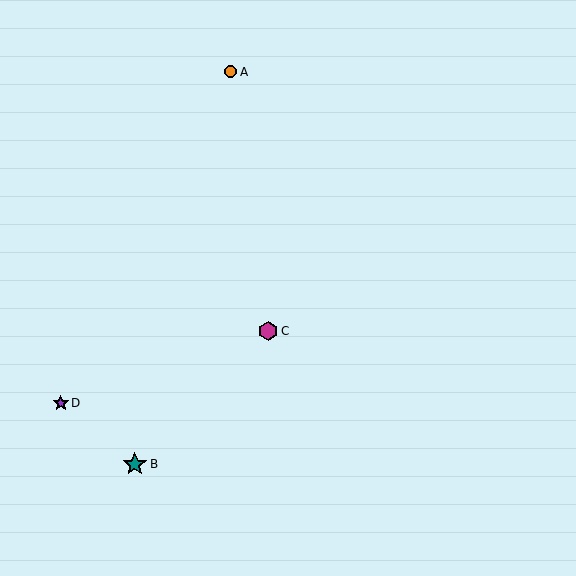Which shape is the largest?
The teal star (labeled B) is the largest.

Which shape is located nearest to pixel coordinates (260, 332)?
The magenta hexagon (labeled C) at (268, 331) is nearest to that location.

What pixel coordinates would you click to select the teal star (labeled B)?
Click at (135, 464) to select the teal star B.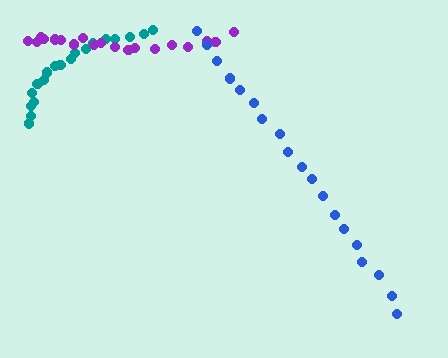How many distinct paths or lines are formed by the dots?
There are 3 distinct paths.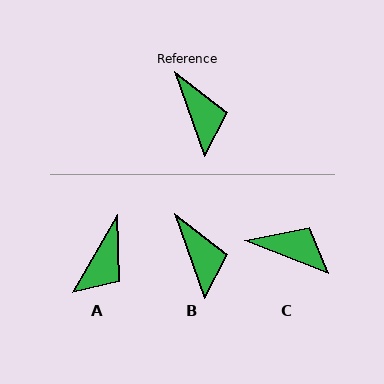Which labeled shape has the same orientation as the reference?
B.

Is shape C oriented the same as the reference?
No, it is off by about 50 degrees.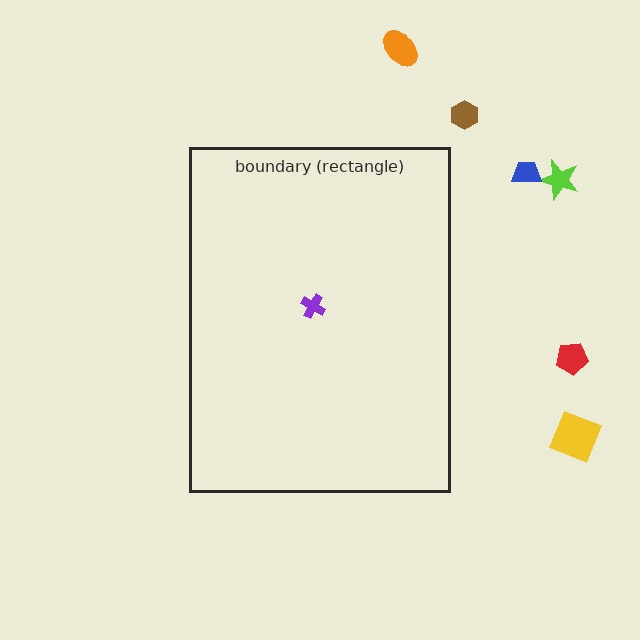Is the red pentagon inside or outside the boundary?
Outside.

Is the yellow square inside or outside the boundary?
Outside.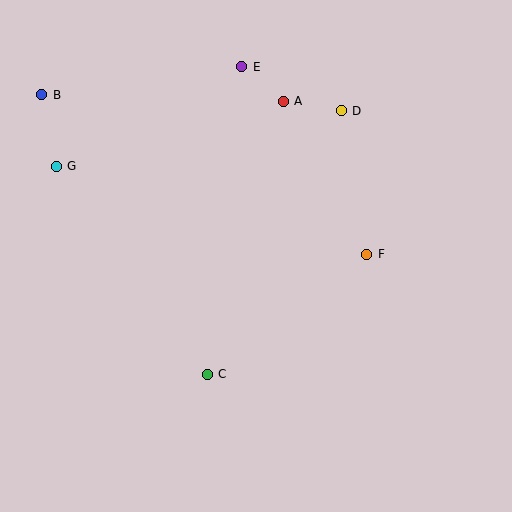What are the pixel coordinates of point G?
Point G is at (56, 166).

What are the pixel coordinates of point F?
Point F is at (367, 254).